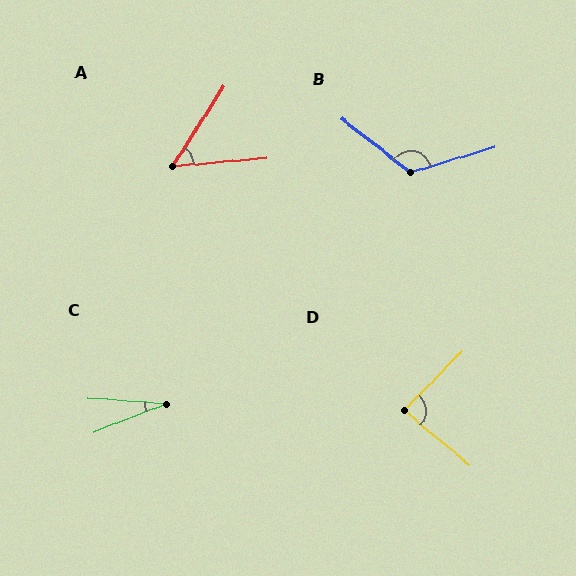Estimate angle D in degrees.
Approximately 85 degrees.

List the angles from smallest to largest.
C (26°), A (52°), D (85°), B (125°).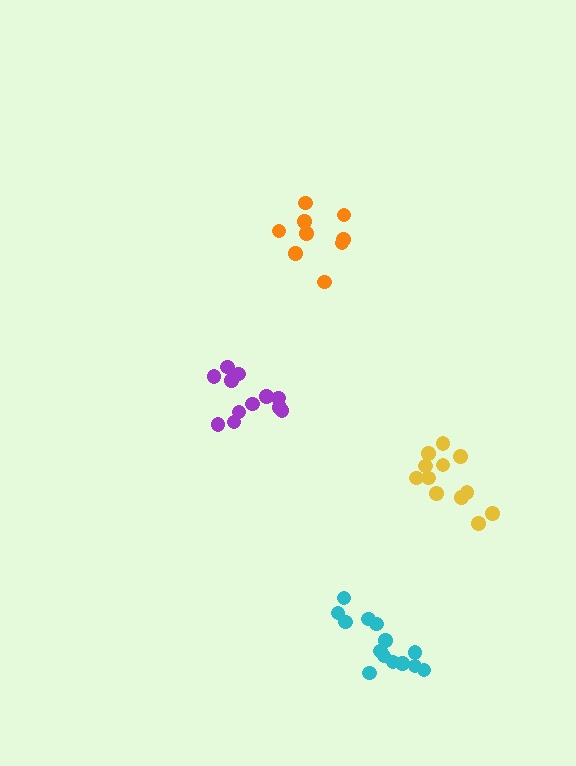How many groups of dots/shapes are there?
There are 4 groups.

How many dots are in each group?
Group 1: 12 dots, Group 2: 14 dots, Group 3: 12 dots, Group 4: 9 dots (47 total).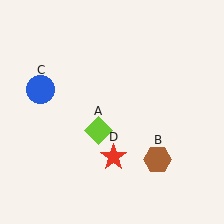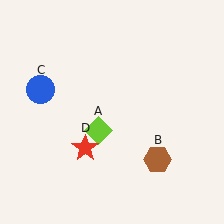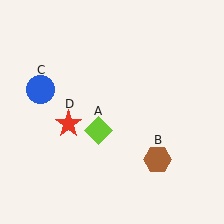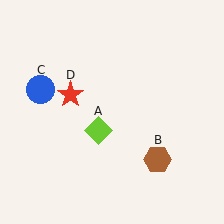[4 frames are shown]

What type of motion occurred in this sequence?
The red star (object D) rotated clockwise around the center of the scene.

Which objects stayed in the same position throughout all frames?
Lime diamond (object A) and brown hexagon (object B) and blue circle (object C) remained stationary.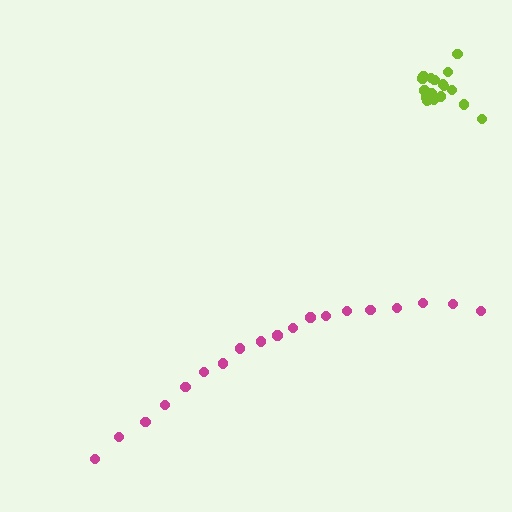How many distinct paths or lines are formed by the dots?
There are 2 distinct paths.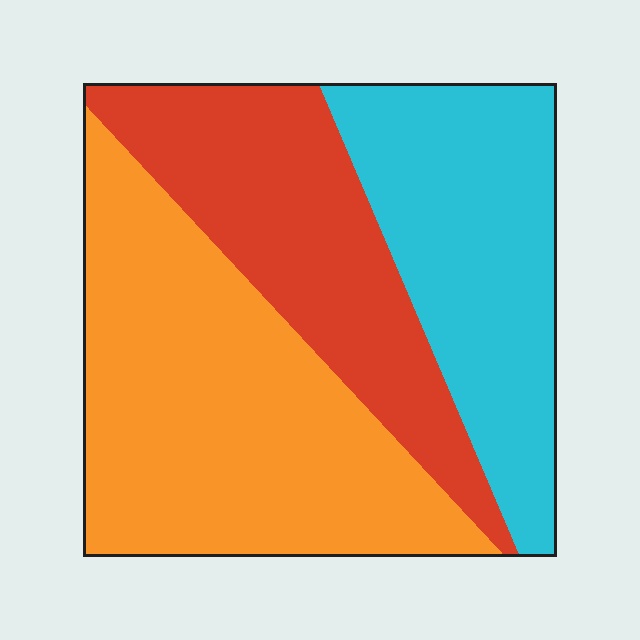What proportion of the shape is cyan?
Cyan covers around 30% of the shape.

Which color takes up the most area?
Orange, at roughly 45%.